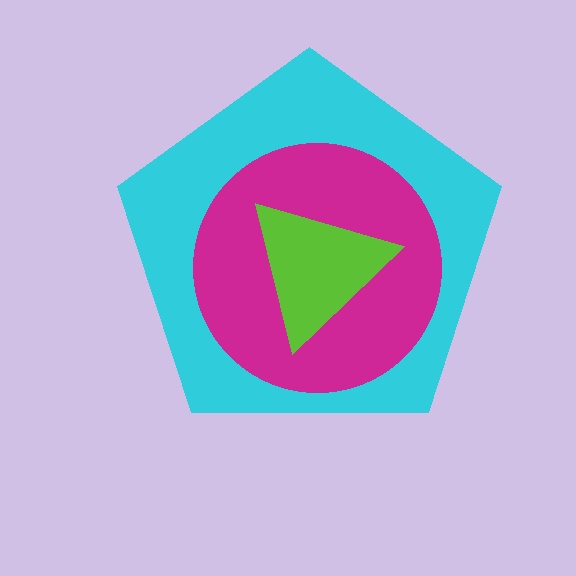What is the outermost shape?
The cyan pentagon.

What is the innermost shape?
The lime triangle.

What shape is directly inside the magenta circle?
The lime triangle.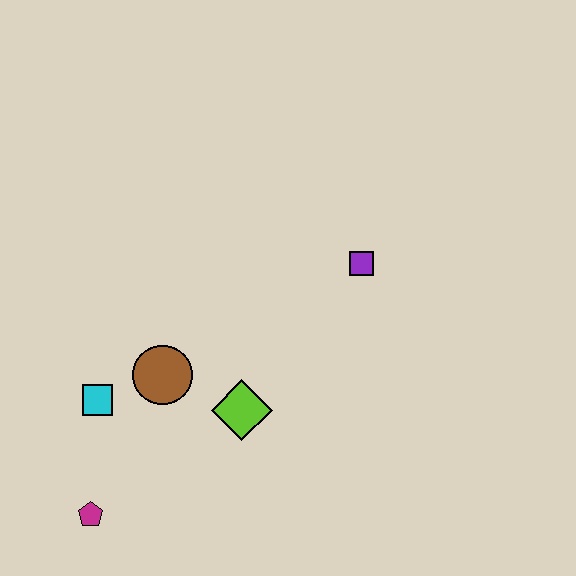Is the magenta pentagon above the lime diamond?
No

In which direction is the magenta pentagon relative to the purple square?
The magenta pentagon is to the left of the purple square.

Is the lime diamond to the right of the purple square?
No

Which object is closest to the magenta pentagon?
The cyan square is closest to the magenta pentagon.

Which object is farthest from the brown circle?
The purple square is farthest from the brown circle.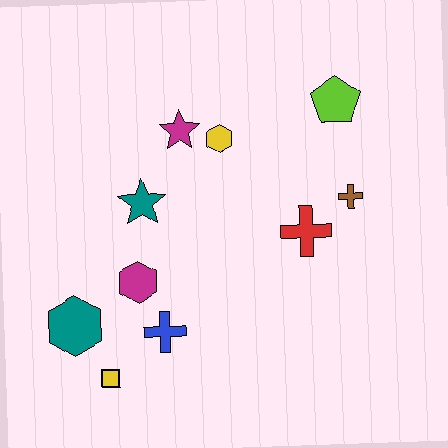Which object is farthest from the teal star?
The lime pentagon is farthest from the teal star.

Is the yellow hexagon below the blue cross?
No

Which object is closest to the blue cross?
The magenta hexagon is closest to the blue cross.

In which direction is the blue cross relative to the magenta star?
The blue cross is below the magenta star.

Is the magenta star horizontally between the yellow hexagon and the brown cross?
No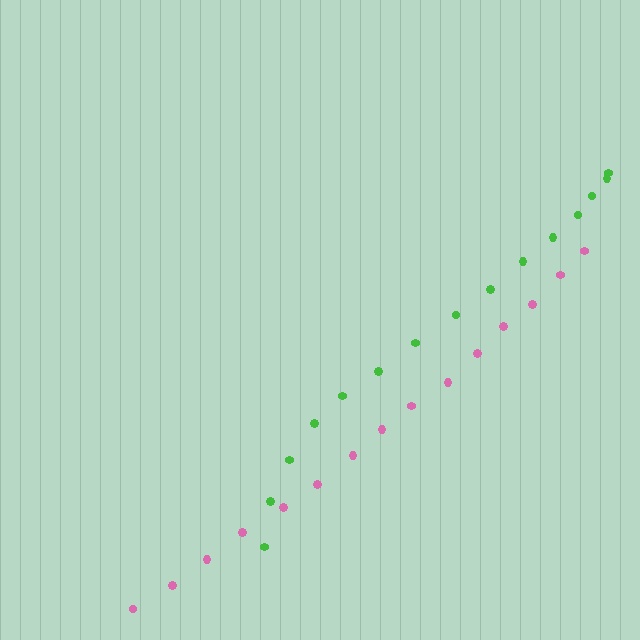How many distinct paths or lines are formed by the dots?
There are 2 distinct paths.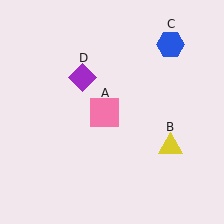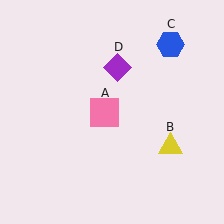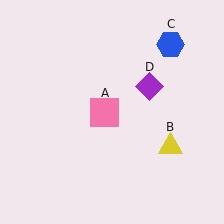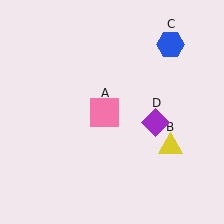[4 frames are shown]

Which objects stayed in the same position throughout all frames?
Pink square (object A) and yellow triangle (object B) and blue hexagon (object C) remained stationary.